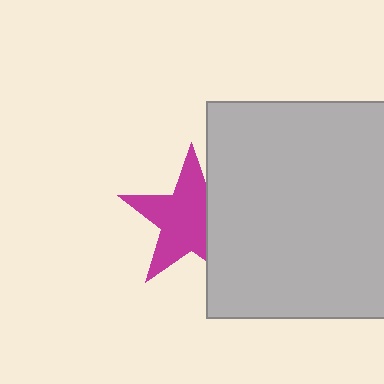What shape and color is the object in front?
The object in front is a light gray square.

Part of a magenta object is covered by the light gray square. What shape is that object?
It is a star.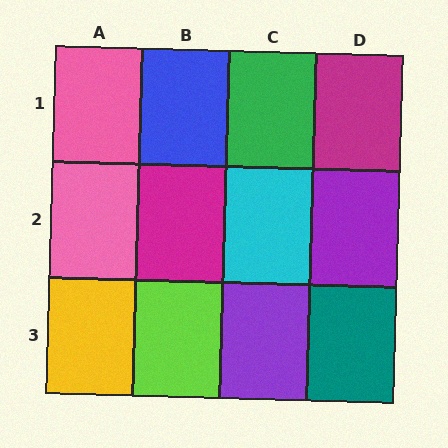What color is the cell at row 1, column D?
Magenta.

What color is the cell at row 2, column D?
Purple.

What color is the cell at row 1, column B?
Blue.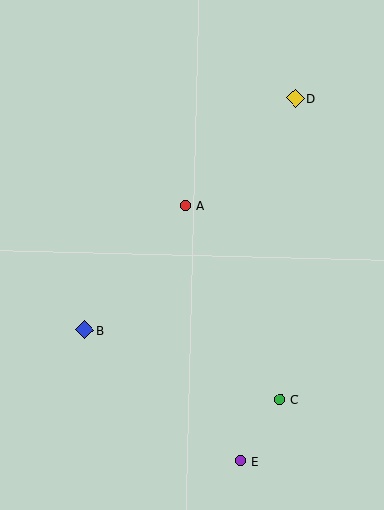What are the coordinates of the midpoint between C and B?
The midpoint between C and B is at (182, 365).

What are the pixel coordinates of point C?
Point C is at (280, 400).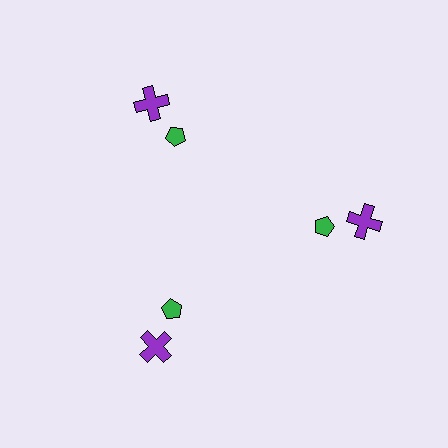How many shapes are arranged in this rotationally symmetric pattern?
There are 6 shapes, arranged in 3 groups of 2.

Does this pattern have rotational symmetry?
Yes, this pattern has 3-fold rotational symmetry. It looks the same after rotating 120 degrees around the center.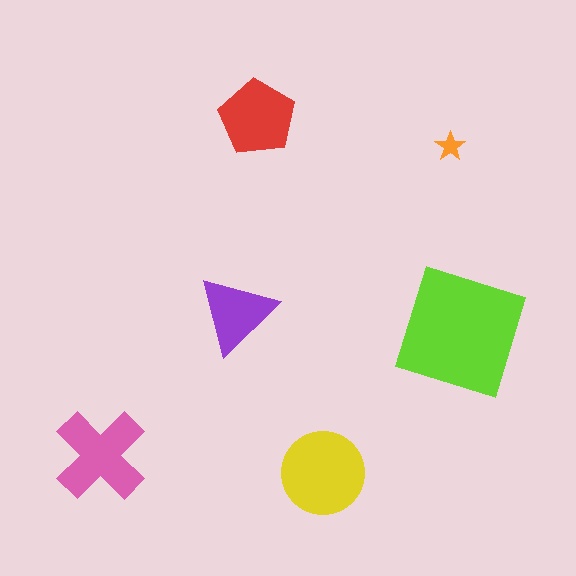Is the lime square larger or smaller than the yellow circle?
Larger.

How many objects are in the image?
There are 6 objects in the image.